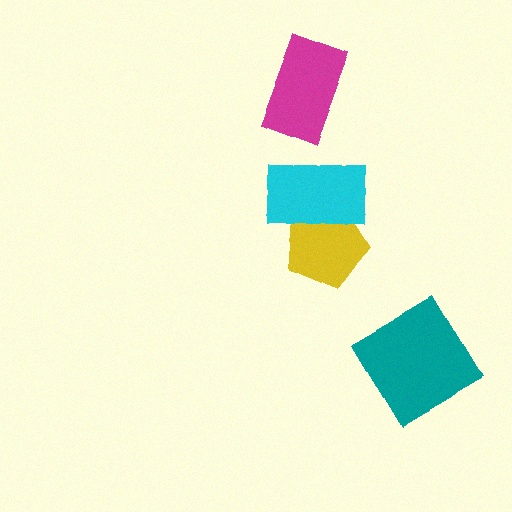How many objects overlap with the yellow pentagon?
1 object overlaps with the yellow pentagon.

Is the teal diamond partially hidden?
No, no other shape covers it.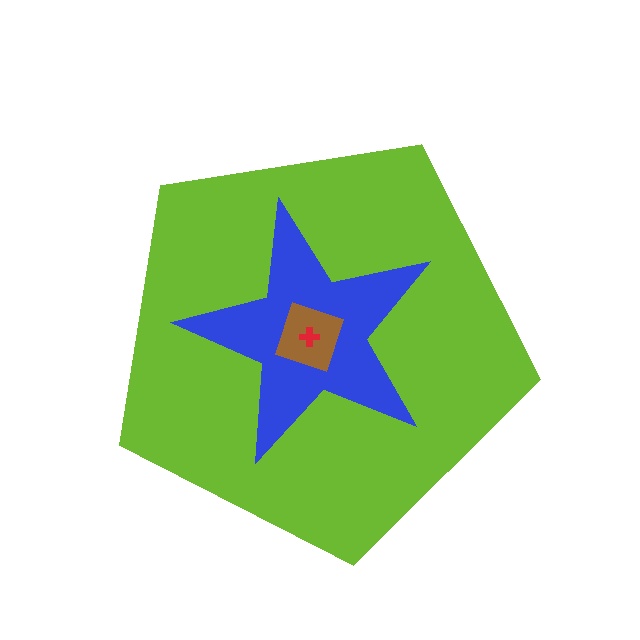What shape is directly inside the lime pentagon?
The blue star.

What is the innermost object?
The red cross.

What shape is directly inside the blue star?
The brown diamond.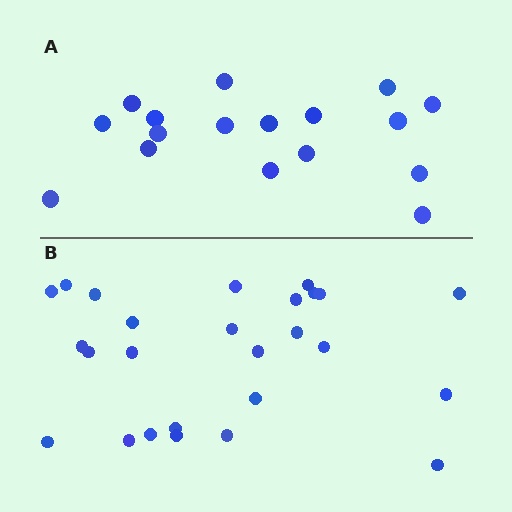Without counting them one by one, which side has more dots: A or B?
Region B (the bottom region) has more dots.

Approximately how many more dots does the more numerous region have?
Region B has roughly 8 or so more dots than region A.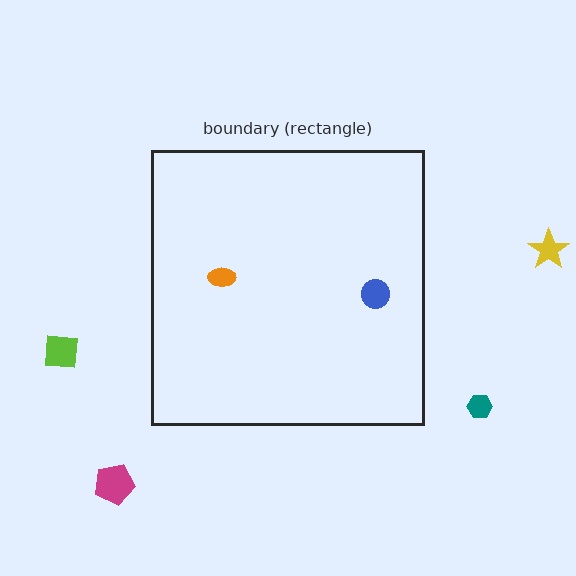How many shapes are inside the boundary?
2 inside, 4 outside.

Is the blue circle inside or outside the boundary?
Inside.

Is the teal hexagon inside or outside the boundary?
Outside.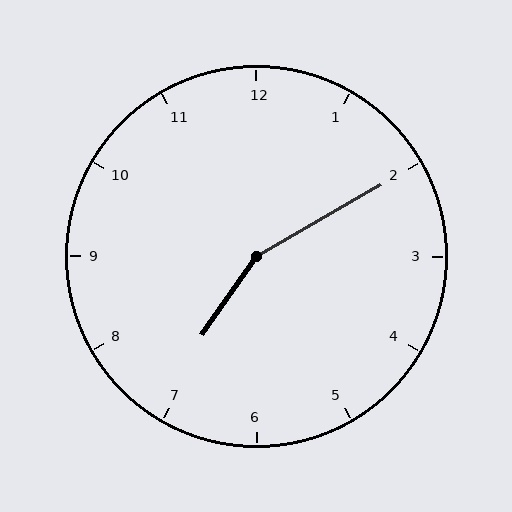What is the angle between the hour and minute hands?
Approximately 155 degrees.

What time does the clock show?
7:10.